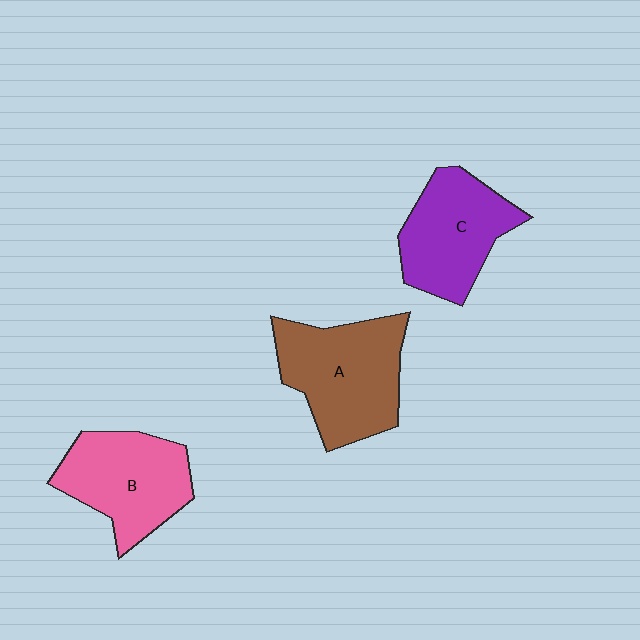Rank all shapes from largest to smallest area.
From largest to smallest: A (brown), B (pink), C (purple).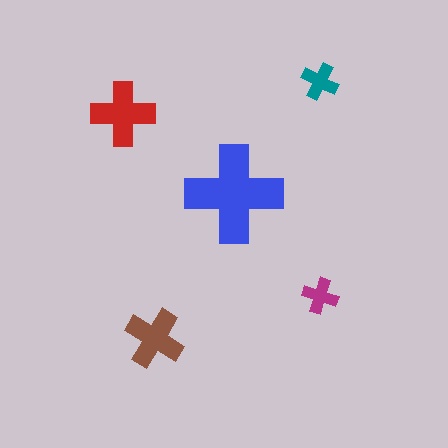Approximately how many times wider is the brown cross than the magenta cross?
About 1.5 times wider.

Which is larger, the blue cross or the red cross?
The blue one.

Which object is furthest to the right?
The magenta cross is rightmost.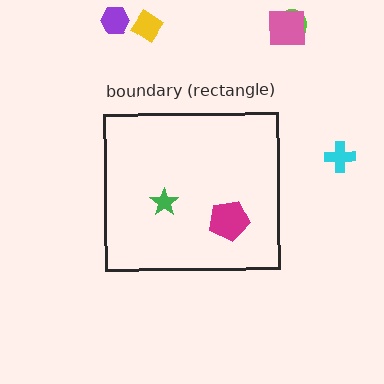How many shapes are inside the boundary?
2 inside, 5 outside.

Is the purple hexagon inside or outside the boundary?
Outside.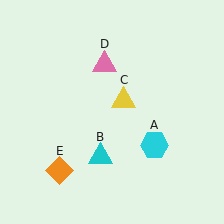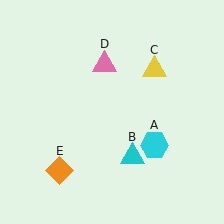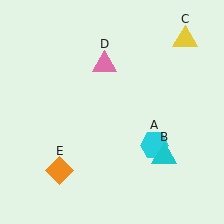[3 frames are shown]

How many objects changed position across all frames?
2 objects changed position: cyan triangle (object B), yellow triangle (object C).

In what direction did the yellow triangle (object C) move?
The yellow triangle (object C) moved up and to the right.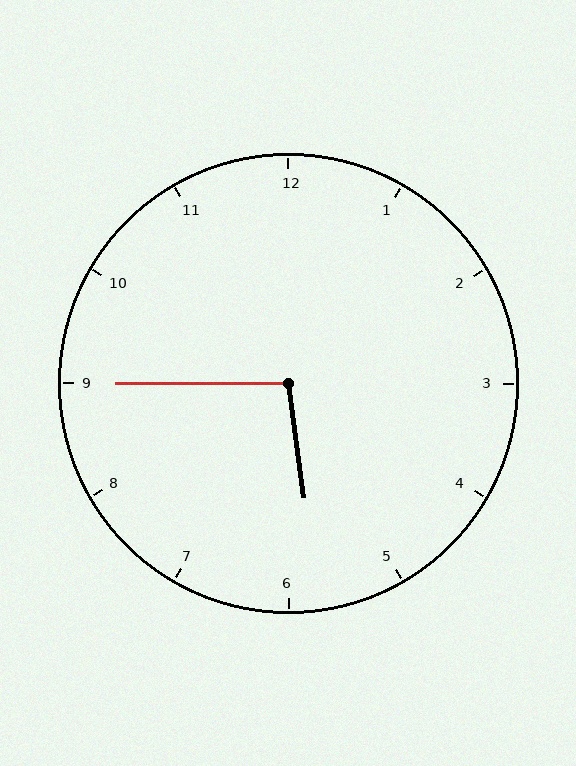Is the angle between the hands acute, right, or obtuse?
It is obtuse.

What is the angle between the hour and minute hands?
Approximately 98 degrees.